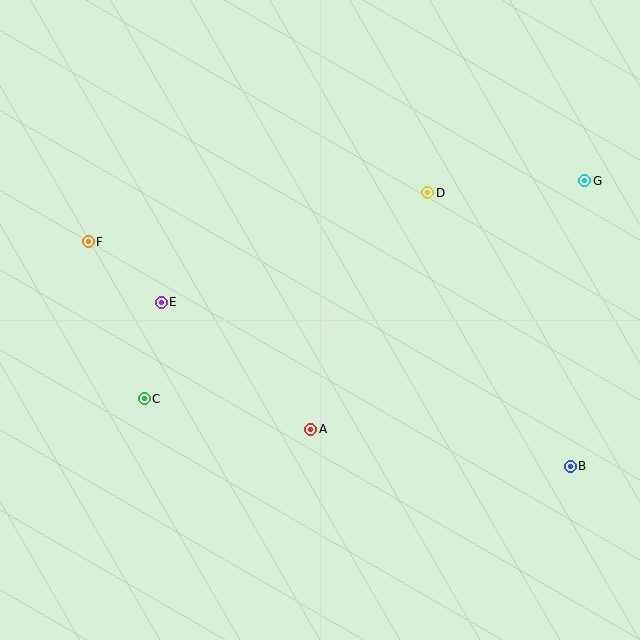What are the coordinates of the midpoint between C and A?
The midpoint between C and A is at (228, 414).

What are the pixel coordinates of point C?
Point C is at (144, 399).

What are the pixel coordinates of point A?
Point A is at (311, 429).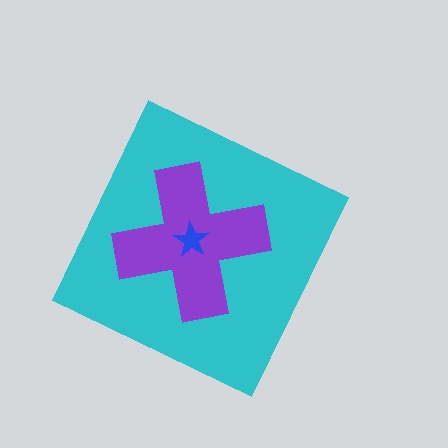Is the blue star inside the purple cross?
Yes.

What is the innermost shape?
The blue star.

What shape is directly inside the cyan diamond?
The purple cross.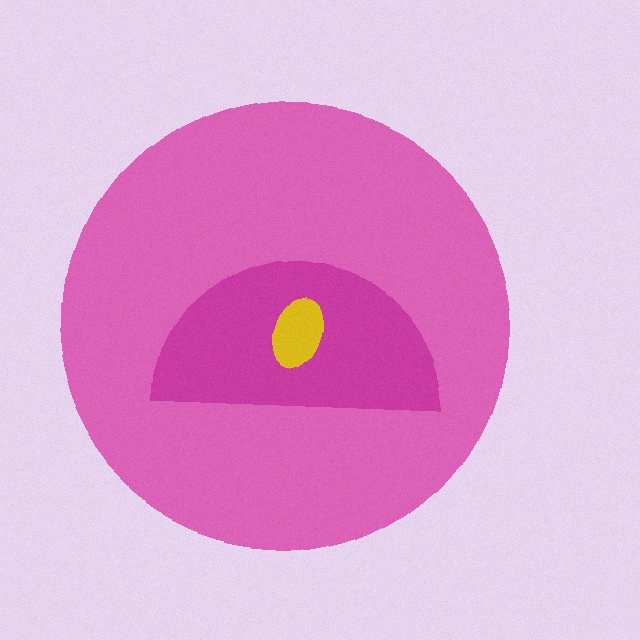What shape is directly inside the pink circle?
The magenta semicircle.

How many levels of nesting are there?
3.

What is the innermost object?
The yellow ellipse.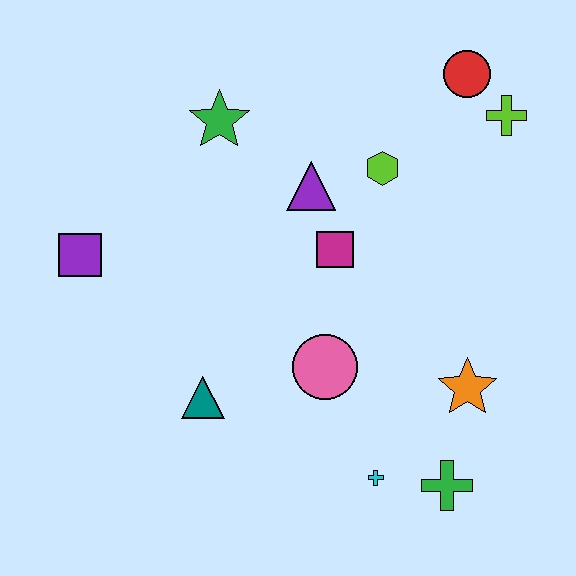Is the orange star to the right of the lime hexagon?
Yes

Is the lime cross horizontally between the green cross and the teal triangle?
No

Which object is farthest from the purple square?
The lime cross is farthest from the purple square.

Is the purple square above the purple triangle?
No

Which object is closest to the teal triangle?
The pink circle is closest to the teal triangle.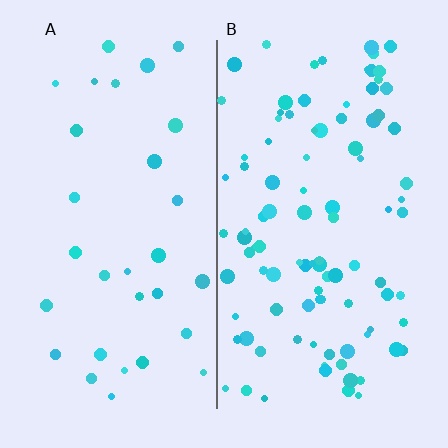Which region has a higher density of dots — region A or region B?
B (the right).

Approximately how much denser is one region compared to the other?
Approximately 3.2× — region B over region A.